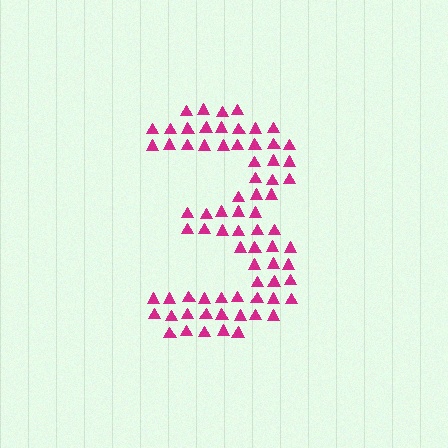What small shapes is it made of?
It is made of small triangles.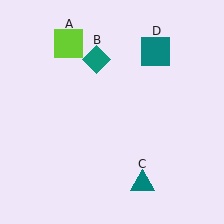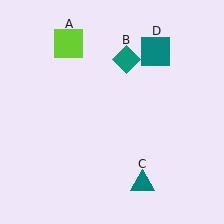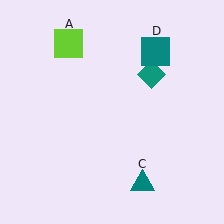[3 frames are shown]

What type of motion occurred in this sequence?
The teal diamond (object B) rotated clockwise around the center of the scene.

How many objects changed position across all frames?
1 object changed position: teal diamond (object B).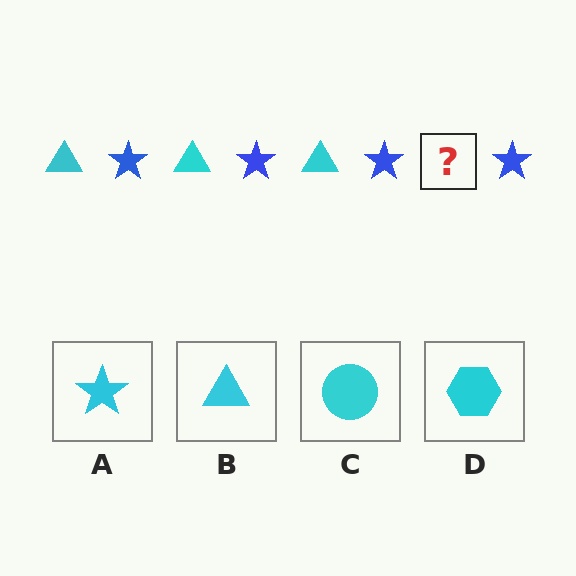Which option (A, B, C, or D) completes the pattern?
B.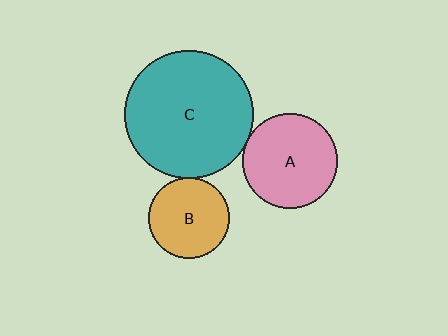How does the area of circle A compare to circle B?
Approximately 1.4 times.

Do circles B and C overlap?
Yes.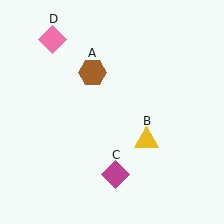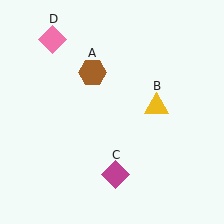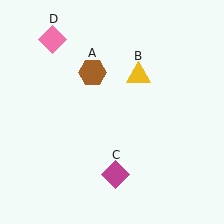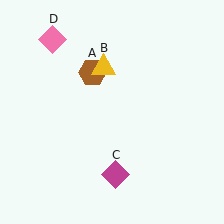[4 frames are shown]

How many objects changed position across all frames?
1 object changed position: yellow triangle (object B).